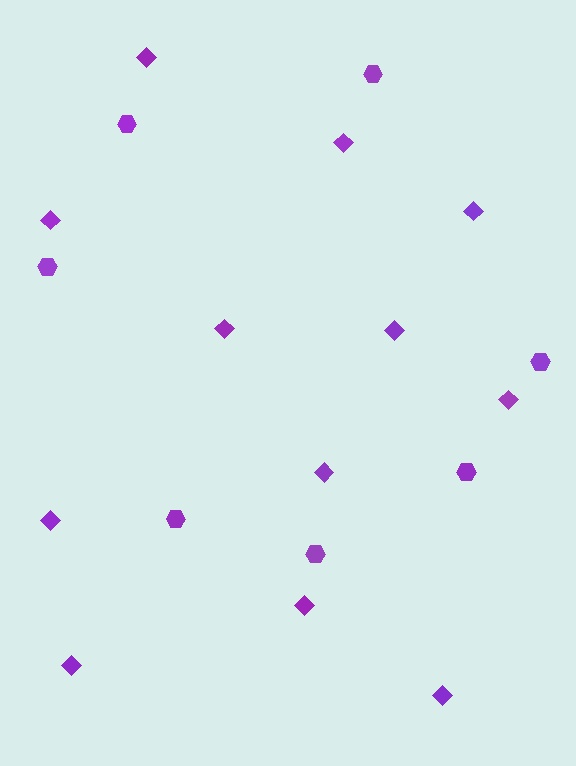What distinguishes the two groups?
There are 2 groups: one group of diamonds (12) and one group of hexagons (7).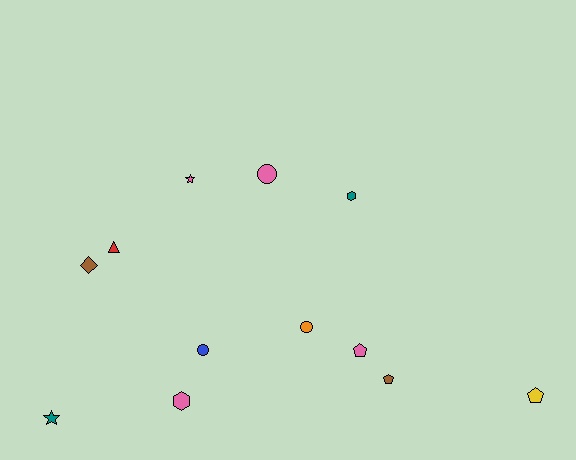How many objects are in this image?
There are 12 objects.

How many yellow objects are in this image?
There is 1 yellow object.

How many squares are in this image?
There are no squares.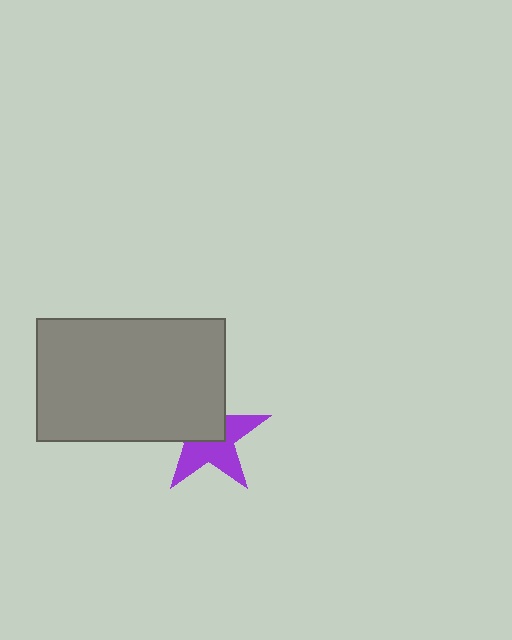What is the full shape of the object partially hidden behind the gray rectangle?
The partially hidden object is a purple star.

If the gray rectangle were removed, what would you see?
You would see the complete purple star.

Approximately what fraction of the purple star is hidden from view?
Roughly 46% of the purple star is hidden behind the gray rectangle.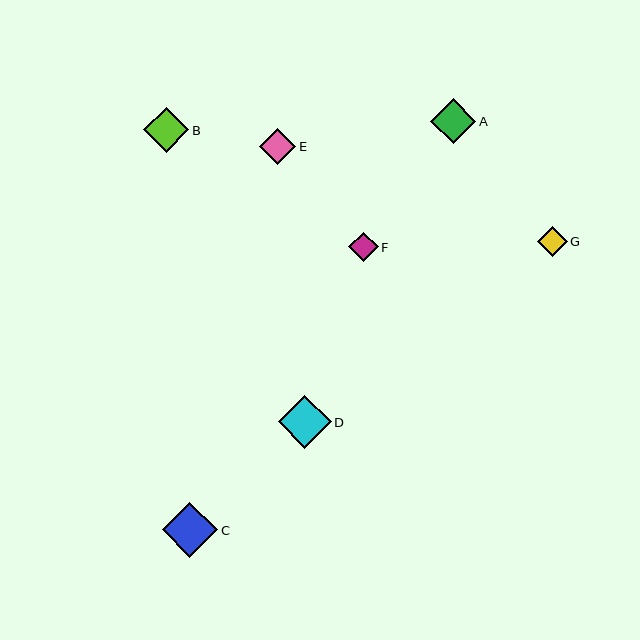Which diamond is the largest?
Diamond C is the largest with a size of approximately 55 pixels.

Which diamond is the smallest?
Diamond F is the smallest with a size of approximately 29 pixels.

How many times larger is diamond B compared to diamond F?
Diamond B is approximately 1.5 times the size of diamond F.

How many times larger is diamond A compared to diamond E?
Diamond A is approximately 1.3 times the size of diamond E.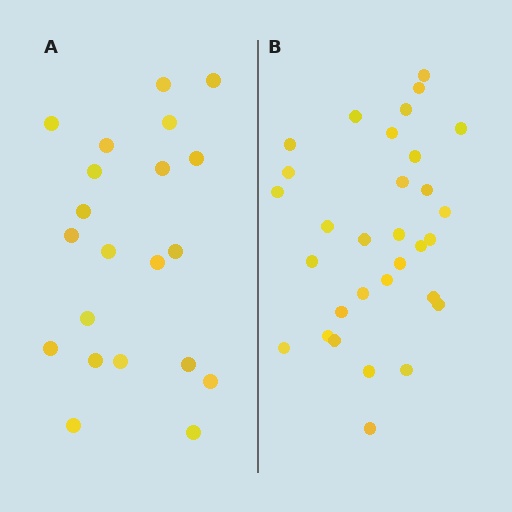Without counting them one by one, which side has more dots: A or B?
Region B (the right region) has more dots.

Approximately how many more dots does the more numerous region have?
Region B has roughly 10 or so more dots than region A.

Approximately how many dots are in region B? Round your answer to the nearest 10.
About 30 dots. (The exact count is 31, which rounds to 30.)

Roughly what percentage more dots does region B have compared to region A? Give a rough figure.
About 50% more.